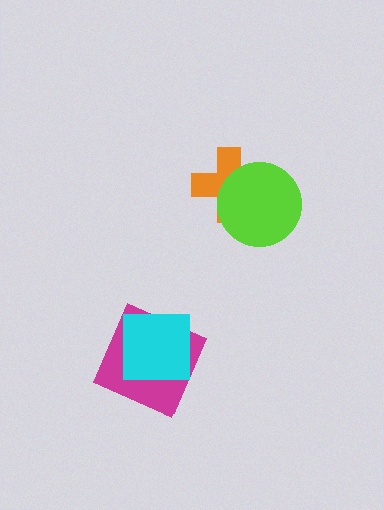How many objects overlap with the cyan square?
1 object overlaps with the cyan square.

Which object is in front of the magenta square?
The cyan square is in front of the magenta square.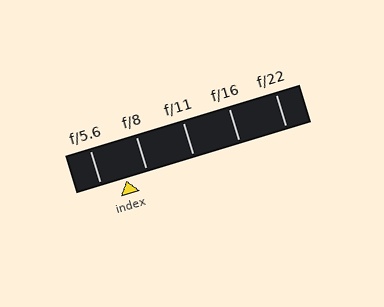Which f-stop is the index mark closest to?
The index mark is closest to f/8.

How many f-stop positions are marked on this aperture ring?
There are 5 f-stop positions marked.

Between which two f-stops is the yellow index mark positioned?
The index mark is between f/5.6 and f/8.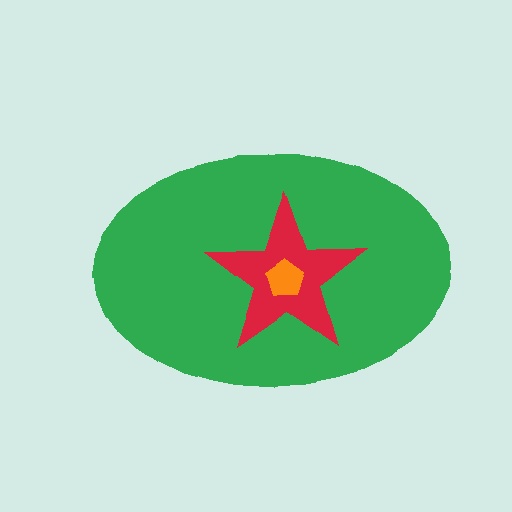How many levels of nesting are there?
3.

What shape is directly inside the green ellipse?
The red star.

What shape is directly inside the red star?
The orange pentagon.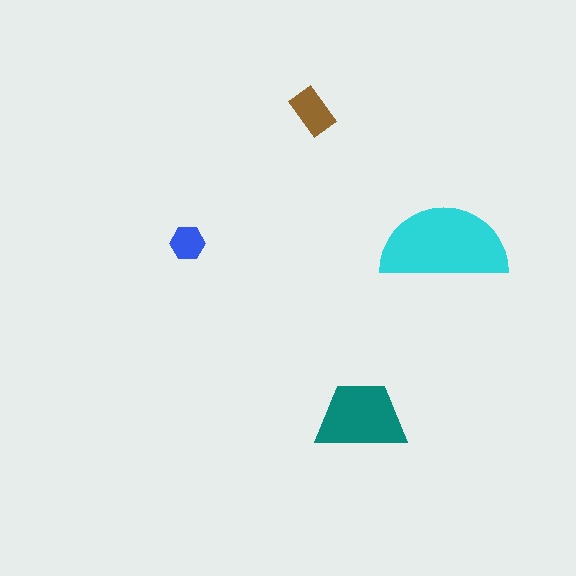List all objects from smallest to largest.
The blue hexagon, the brown rectangle, the teal trapezoid, the cyan semicircle.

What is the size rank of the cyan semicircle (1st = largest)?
1st.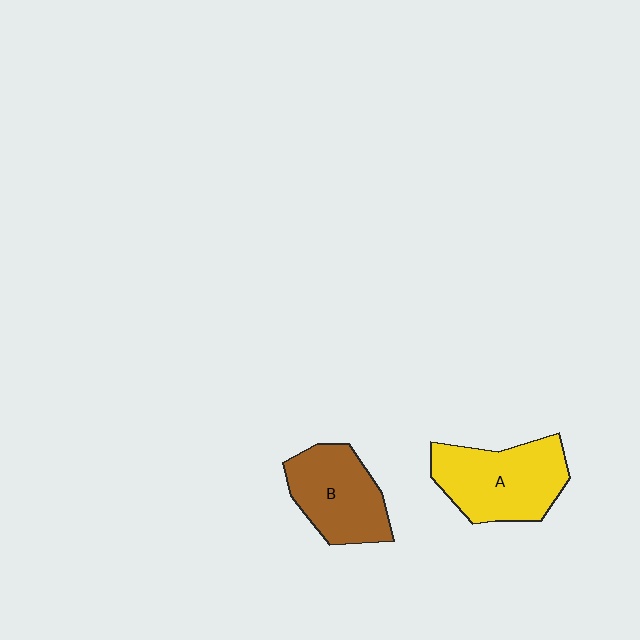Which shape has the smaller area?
Shape B (brown).